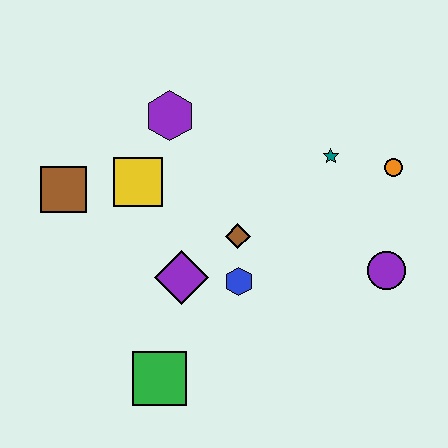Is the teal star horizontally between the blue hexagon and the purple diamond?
No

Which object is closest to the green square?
The purple diamond is closest to the green square.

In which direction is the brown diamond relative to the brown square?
The brown diamond is to the right of the brown square.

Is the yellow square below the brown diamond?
No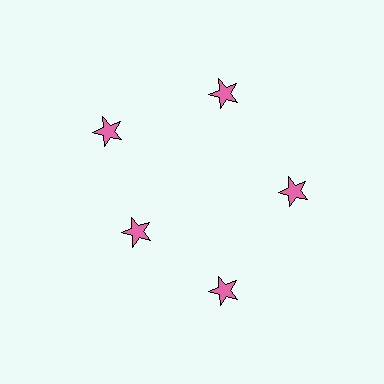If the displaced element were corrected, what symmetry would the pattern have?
It would have 5-fold rotational symmetry — the pattern would map onto itself every 72 degrees.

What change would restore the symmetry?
The symmetry would be restored by moving it outward, back onto the ring so that all 5 stars sit at equal angles and equal distance from the center.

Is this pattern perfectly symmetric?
No. The 5 pink stars are arranged in a ring, but one element near the 8 o'clock position is pulled inward toward the center, breaking the 5-fold rotational symmetry.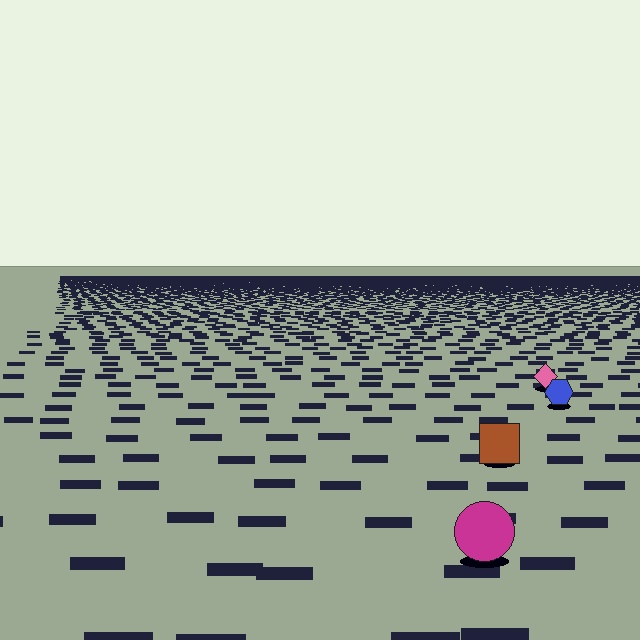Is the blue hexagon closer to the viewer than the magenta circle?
No. The magenta circle is closer — you can tell from the texture gradient: the ground texture is coarser near it.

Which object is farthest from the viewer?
The pink diamond is farthest from the viewer. It appears smaller and the ground texture around it is denser.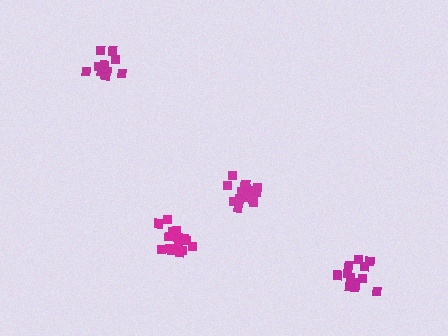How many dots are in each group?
Group 1: 12 dots, Group 2: 16 dots, Group 3: 16 dots, Group 4: 12 dots (56 total).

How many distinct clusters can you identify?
There are 4 distinct clusters.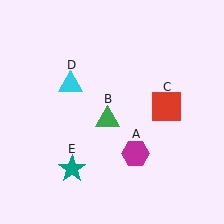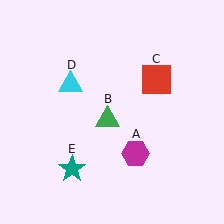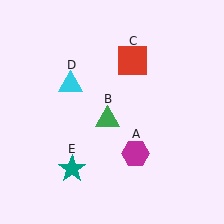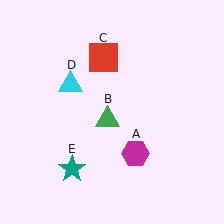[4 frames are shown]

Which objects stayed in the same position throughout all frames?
Magenta hexagon (object A) and green triangle (object B) and cyan triangle (object D) and teal star (object E) remained stationary.